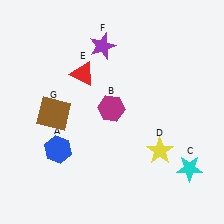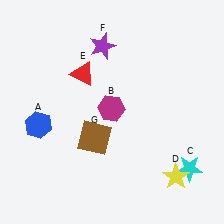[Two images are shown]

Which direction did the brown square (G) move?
The brown square (G) moved right.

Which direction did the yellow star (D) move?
The yellow star (D) moved down.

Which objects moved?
The objects that moved are: the blue hexagon (A), the yellow star (D), the brown square (G).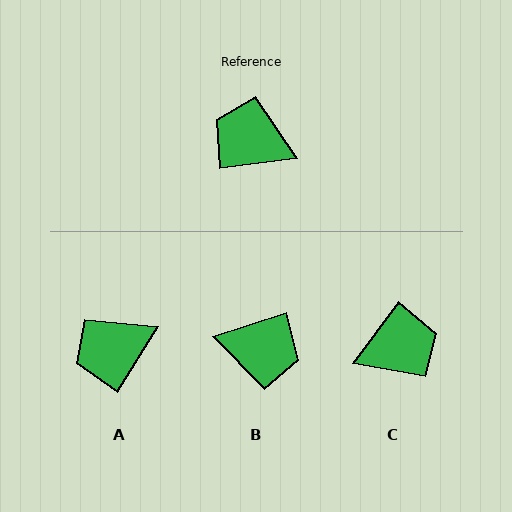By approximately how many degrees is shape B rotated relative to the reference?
Approximately 170 degrees clockwise.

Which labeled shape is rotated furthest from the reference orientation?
B, about 170 degrees away.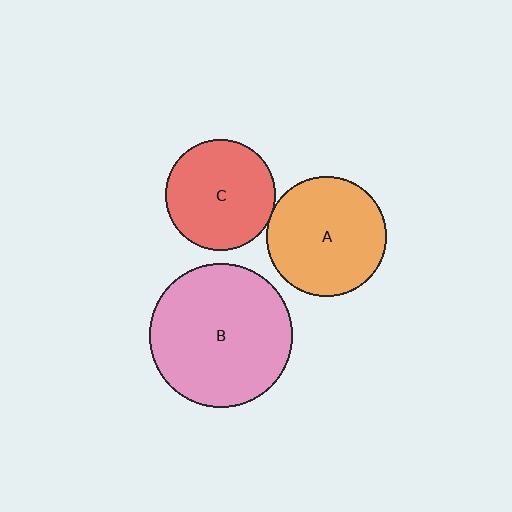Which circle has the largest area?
Circle B (pink).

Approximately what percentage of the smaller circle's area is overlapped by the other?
Approximately 5%.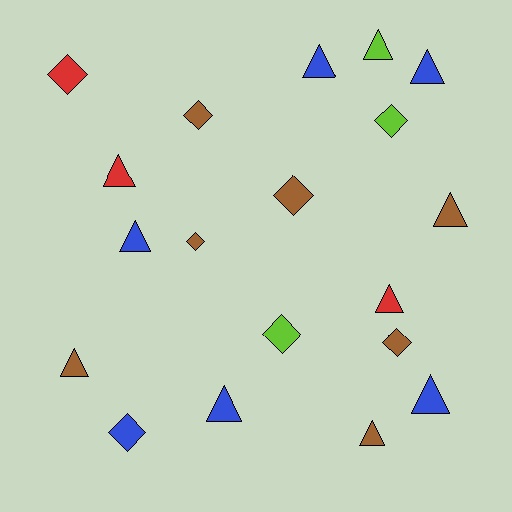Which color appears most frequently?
Brown, with 7 objects.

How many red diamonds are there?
There is 1 red diamond.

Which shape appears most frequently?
Triangle, with 11 objects.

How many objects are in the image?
There are 19 objects.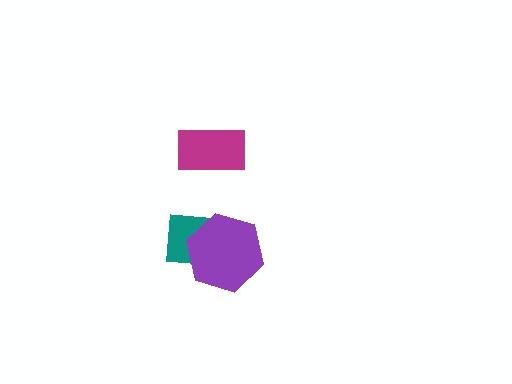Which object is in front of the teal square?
The purple hexagon is in front of the teal square.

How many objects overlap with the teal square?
1 object overlaps with the teal square.